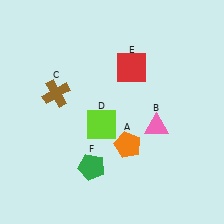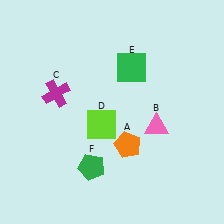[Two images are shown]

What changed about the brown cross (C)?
In Image 1, C is brown. In Image 2, it changed to magenta.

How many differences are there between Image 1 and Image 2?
There are 2 differences between the two images.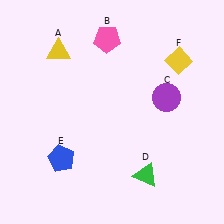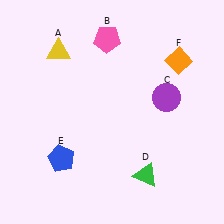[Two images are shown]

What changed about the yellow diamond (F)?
In Image 1, F is yellow. In Image 2, it changed to orange.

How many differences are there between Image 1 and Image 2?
There is 1 difference between the two images.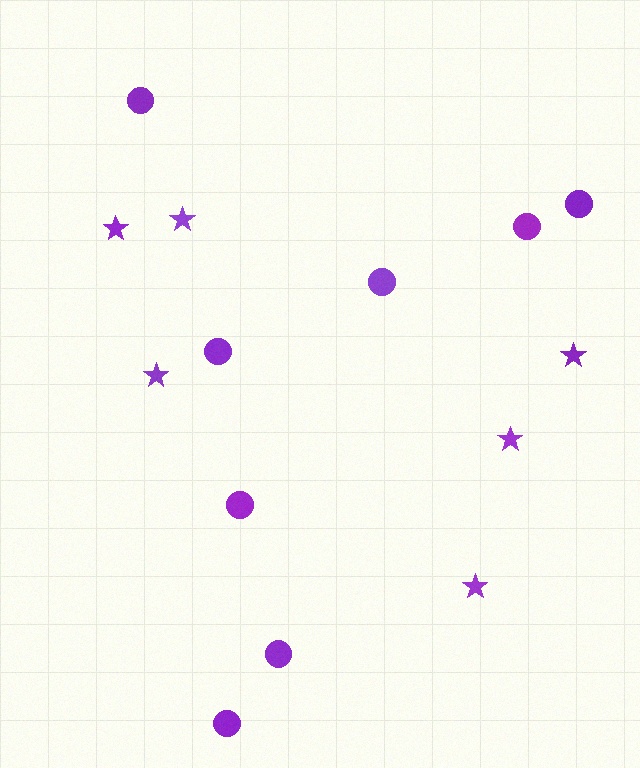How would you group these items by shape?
There are 2 groups: one group of stars (6) and one group of circles (8).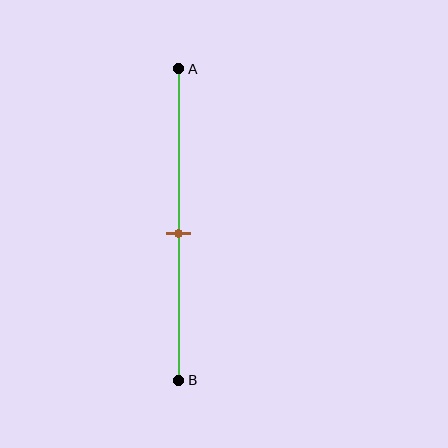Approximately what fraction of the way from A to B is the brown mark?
The brown mark is approximately 55% of the way from A to B.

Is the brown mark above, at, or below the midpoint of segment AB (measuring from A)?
The brown mark is approximately at the midpoint of segment AB.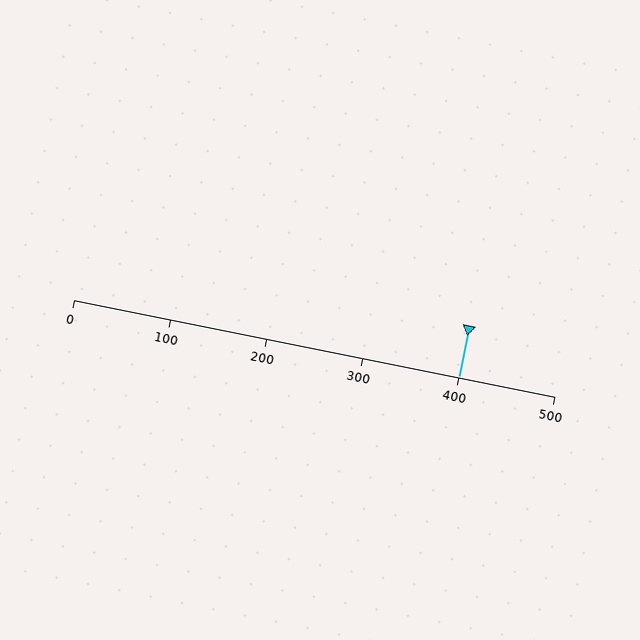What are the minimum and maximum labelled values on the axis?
The axis runs from 0 to 500.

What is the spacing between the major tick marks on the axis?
The major ticks are spaced 100 apart.